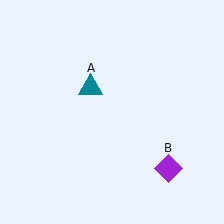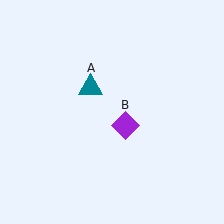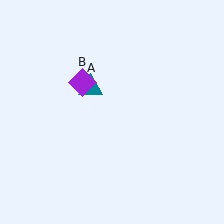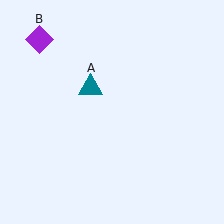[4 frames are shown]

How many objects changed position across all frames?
1 object changed position: purple diamond (object B).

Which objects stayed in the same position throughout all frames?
Teal triangle (object A) remained stationary.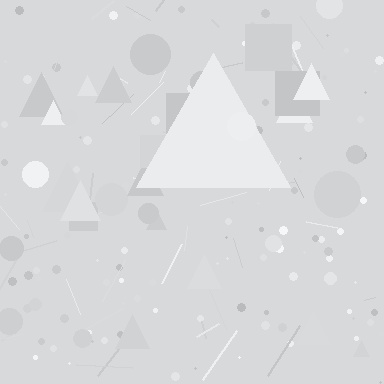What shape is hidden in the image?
A triangle is hidden in the image.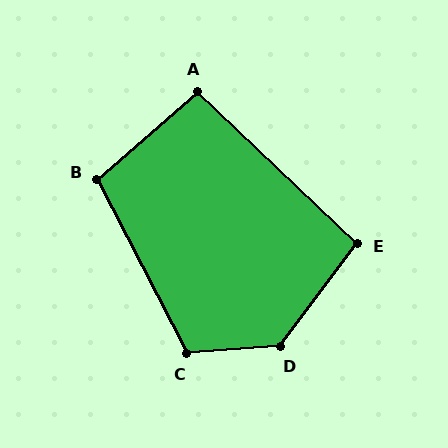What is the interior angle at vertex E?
Approximately 97 degrees (obtuse).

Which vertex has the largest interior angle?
D, at approximately 131 degrees.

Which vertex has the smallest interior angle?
A, at approximately 95 degrees.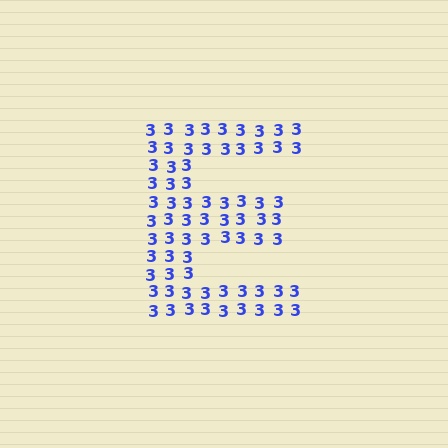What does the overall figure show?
The overall figure shows the letter E.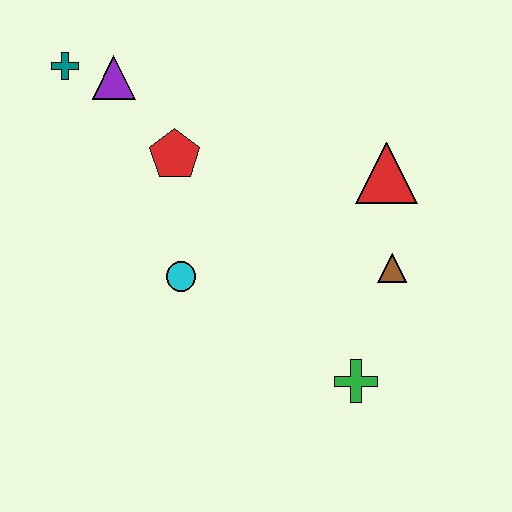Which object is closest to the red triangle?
The brown triangle is closest to the red triangle.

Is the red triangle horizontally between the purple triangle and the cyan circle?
No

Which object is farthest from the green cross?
The teal cross is farthest from the green cross.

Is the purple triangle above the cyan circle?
Yes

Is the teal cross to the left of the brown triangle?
Yes